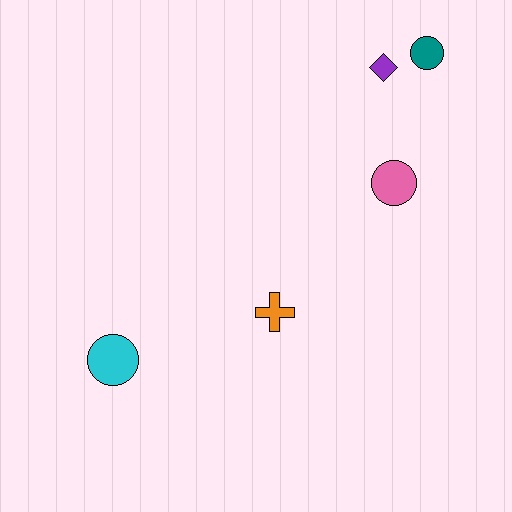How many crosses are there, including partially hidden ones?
There is 1 cross.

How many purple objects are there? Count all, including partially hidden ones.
There is 1 purple object.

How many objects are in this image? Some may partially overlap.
There are 5 objects.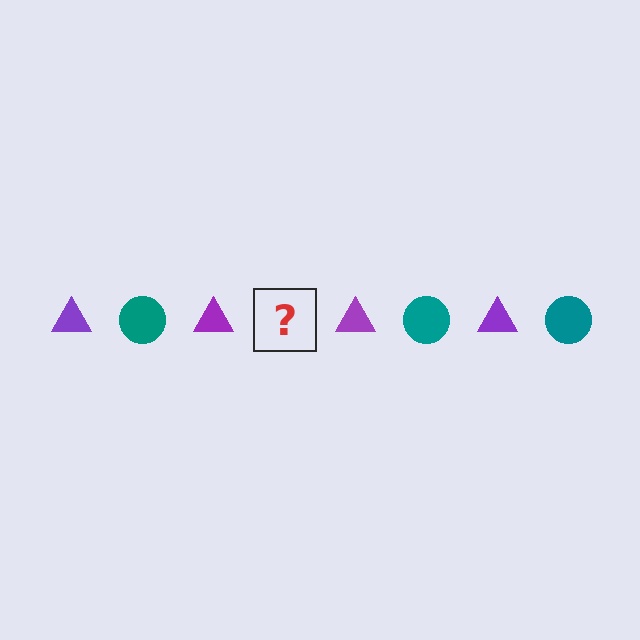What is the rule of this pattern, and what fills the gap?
The rule is that the pattern alternates between purple triangle and teal circle. The gap should be filled with a teal circle.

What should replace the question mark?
The question mark should be replaced with a teal circle.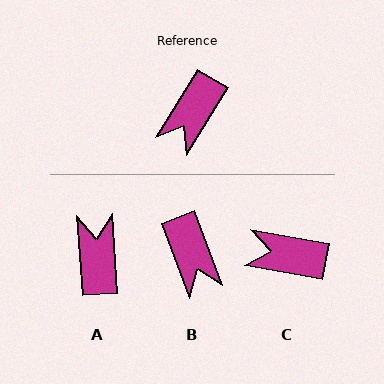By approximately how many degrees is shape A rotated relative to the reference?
Approximately 144 degrees clockwise.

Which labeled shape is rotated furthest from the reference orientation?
A, about 144 degrees away.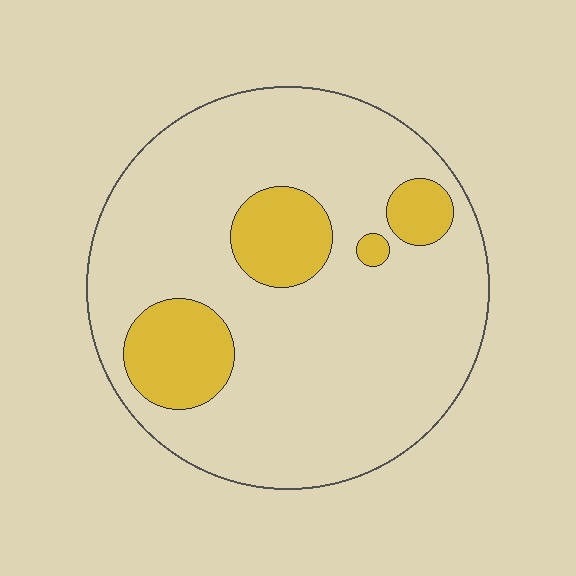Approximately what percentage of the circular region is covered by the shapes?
Approximately 20%.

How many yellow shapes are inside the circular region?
4.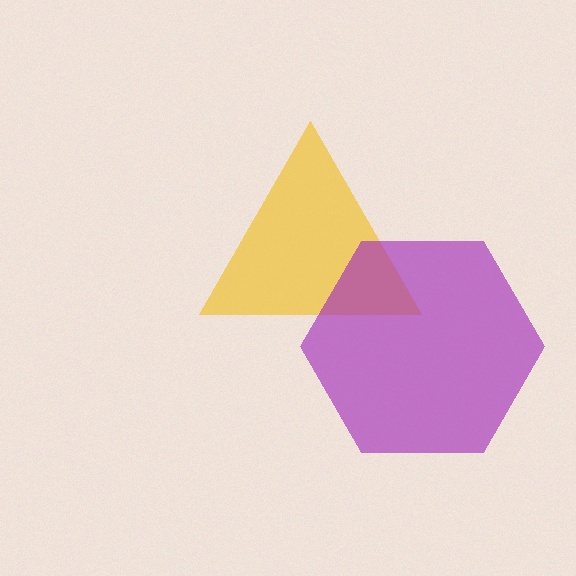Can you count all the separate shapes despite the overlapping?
Yes, there are 2 separate shapes.